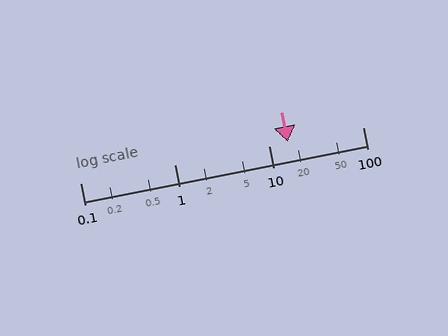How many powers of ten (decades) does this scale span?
The scale spans 3 decades, from 0.1 to 100.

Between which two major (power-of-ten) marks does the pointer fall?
The pointer is between 10 and 100.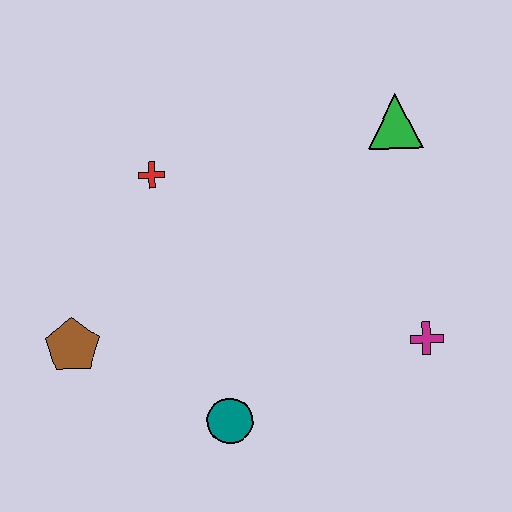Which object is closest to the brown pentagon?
The teal circle is closest to the brown pentagon.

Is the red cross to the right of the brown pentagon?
Yes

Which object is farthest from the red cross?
The magenta cross is farthest from the red cross.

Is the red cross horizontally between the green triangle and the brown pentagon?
Yes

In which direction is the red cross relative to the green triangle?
The red cross is to the left of the green triangle.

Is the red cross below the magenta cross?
No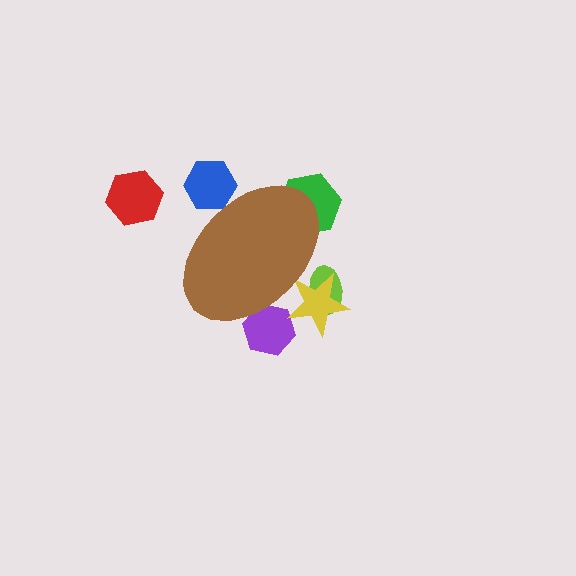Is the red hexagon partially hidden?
No, the red hexagon is fully visible.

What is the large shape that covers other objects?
A brown ellipse.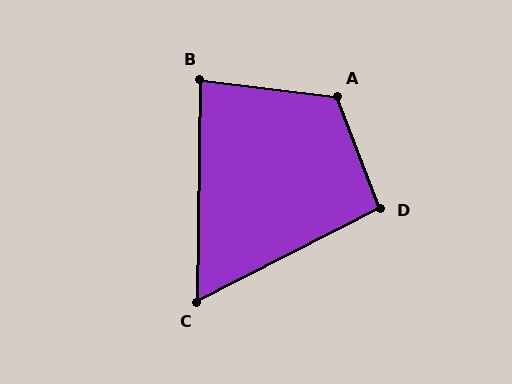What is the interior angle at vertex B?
Approximately 84 degrees (acute).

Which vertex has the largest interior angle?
A, at approximately 118 degrees.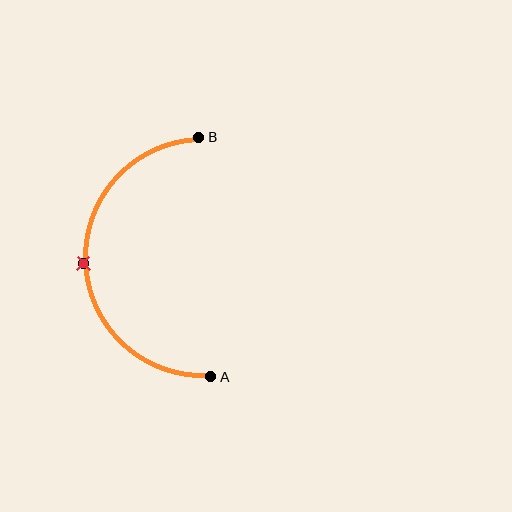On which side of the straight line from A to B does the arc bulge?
The arc bulges to the left of the straight line connecting A and B.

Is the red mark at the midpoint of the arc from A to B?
Yes. The red mark lies on the arc at equal arc-length from both A and B — it is the arc midpoint.